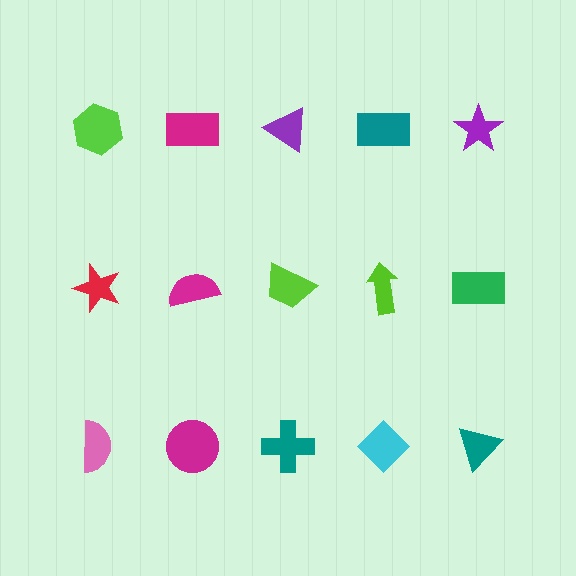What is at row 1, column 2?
A magenta rectangle.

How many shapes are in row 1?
5 shapes.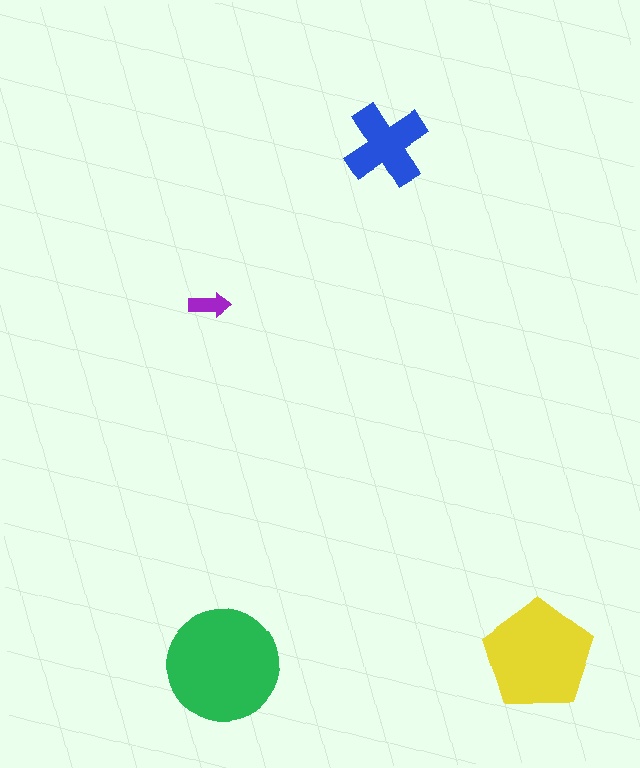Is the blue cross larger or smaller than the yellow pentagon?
Smaller.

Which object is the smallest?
The purple arrow.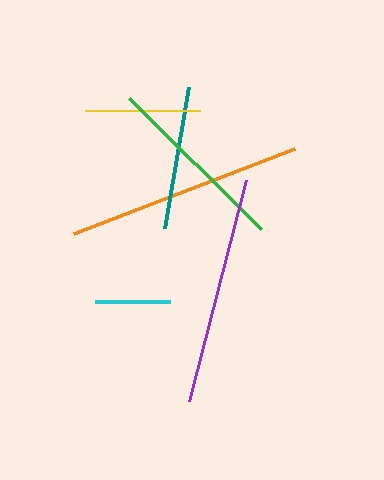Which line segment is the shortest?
The cyan line is the shortest at approximately 76 pixels.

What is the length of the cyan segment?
The cyan segment is approximately 76 pixels long.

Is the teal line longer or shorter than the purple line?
The purple line is longer than the teal line.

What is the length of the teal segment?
The teal segment is approximately 144 pixels long.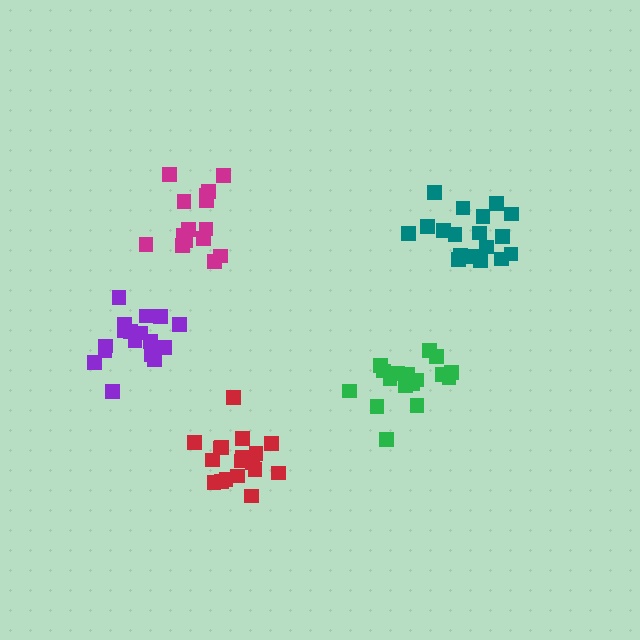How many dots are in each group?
Group 1: 19 dots, Group 2: 15 dots, Group 3: 17 dots, Group 4: 18 dots, Group 5: 17 dots (86 total).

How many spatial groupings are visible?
There are 5 spatial groupings.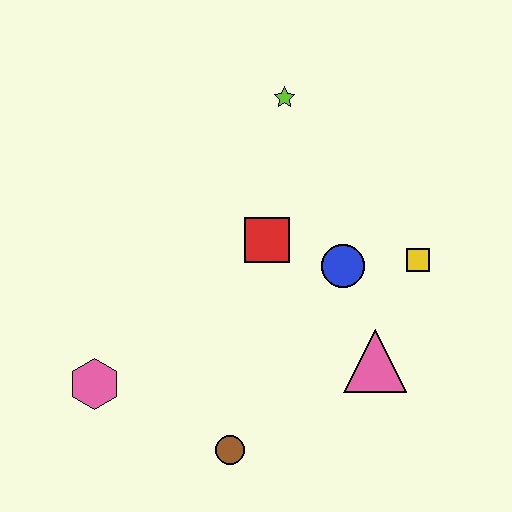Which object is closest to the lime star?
The red square is closest to the lime star.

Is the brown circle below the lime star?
Yes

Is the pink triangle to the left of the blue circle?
No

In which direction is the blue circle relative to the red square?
The blue circle is to the right of the red square.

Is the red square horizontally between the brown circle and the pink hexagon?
No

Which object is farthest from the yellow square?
The pink hexagon is farthest from the yellow square.